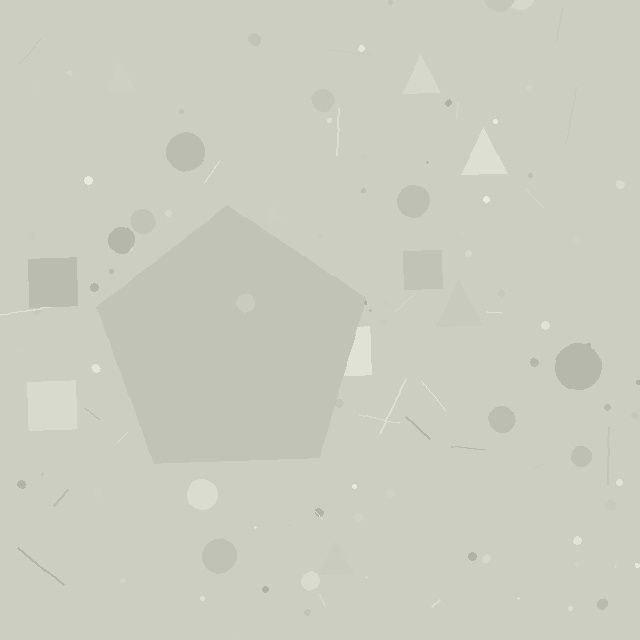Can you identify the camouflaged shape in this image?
The camouflaged shape is a pentagon.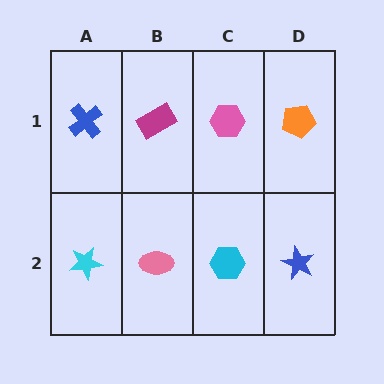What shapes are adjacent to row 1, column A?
A cyan star (row 2, column A), a magenta rectangle (row 1, column B).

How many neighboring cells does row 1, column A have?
2.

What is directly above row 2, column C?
A pink hexagon.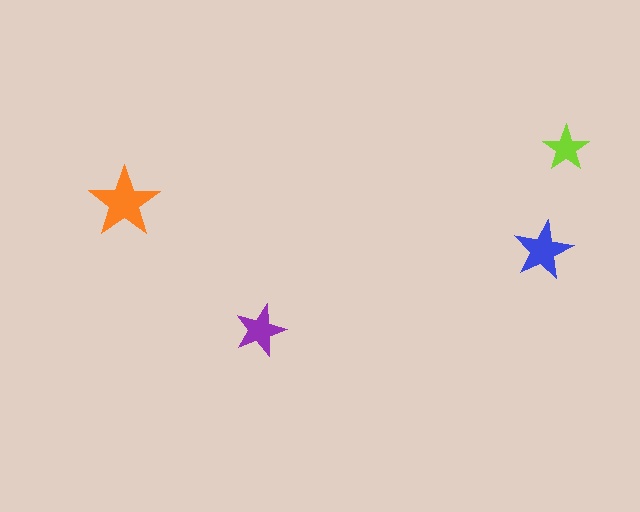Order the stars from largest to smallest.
the orange one, the blue one, the purple one, the lime one.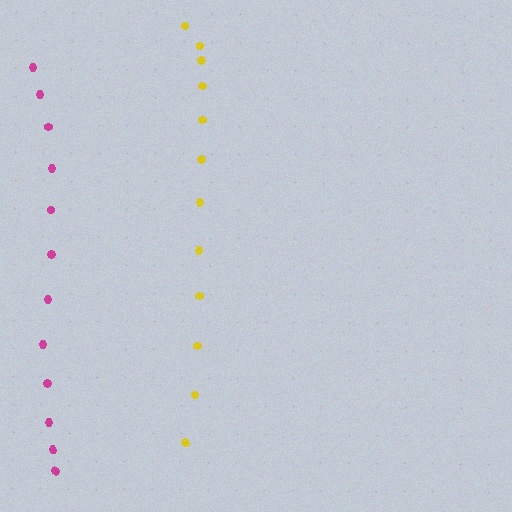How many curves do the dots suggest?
There are 2 distinct paths.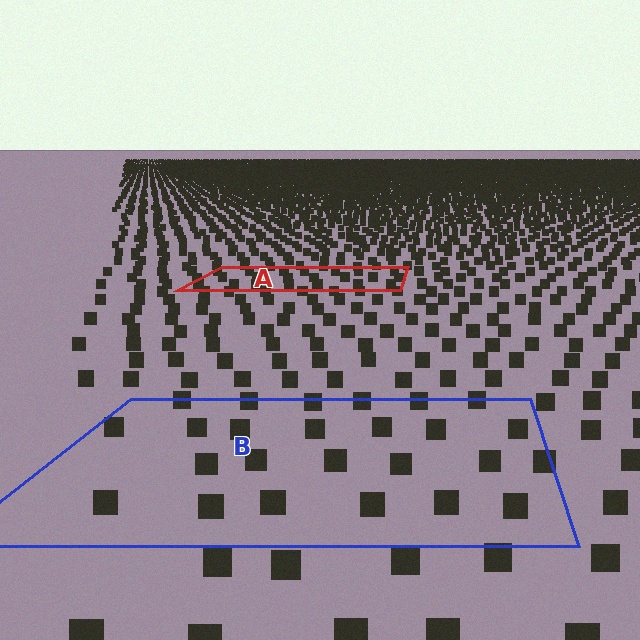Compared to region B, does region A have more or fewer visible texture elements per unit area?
Region A has more texture elements per unit area — they are packed more densely because it is farther away.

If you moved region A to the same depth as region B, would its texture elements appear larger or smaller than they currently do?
They would appear larger. At a closer depth, the same texture elements are projected at a bigger on-screen size.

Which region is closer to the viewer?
Region B is closer. The texture elements there are larger and more spread out.